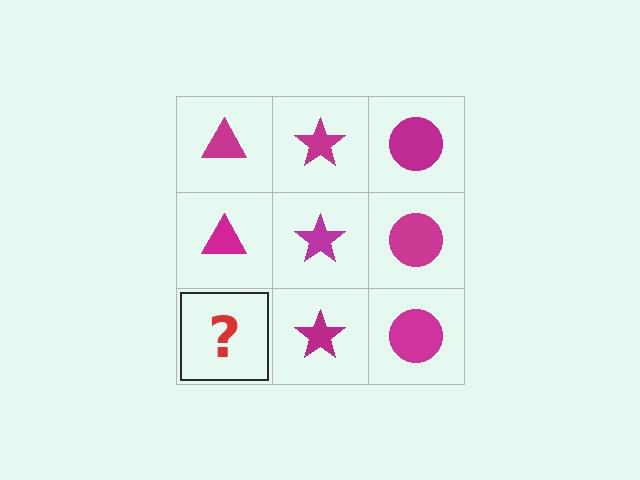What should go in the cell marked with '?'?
The missing cell should contain a magenta triangle.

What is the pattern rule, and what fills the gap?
The rule is that each column has a consistent shape. The gap should be filled with a magenta triangle.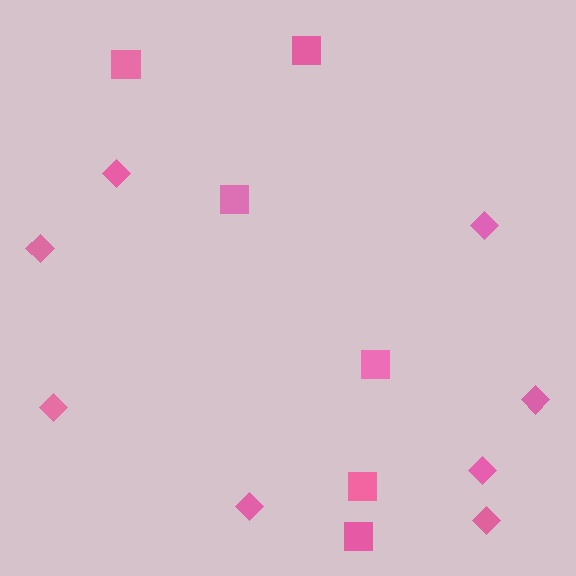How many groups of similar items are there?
There are 2 groups: one group of squares (6) and one group of diamonds (8).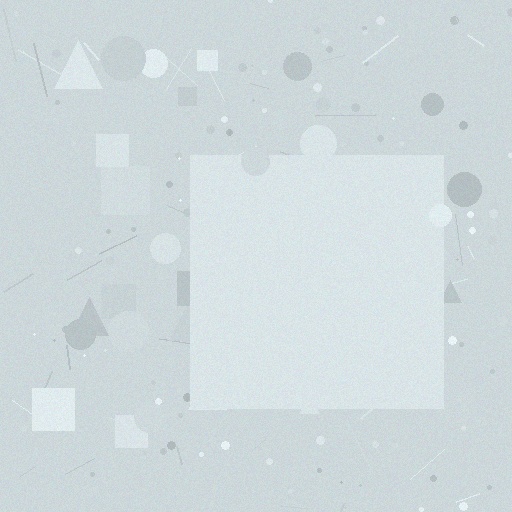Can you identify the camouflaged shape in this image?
The camouflaged shape is a square.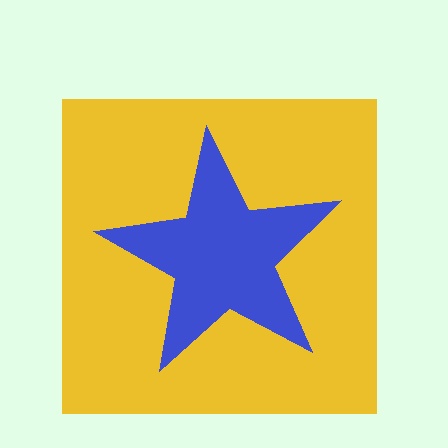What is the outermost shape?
The yellow square.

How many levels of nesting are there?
2.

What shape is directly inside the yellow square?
The blue star.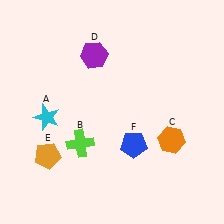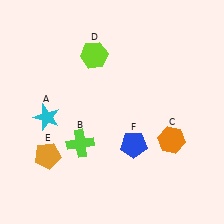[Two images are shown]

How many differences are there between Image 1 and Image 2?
There is 1 difference between the two images.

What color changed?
The hexagon (D) changed from purple in Image 1 to lime in Image 2.